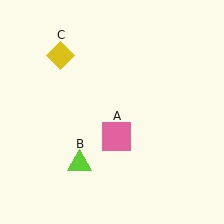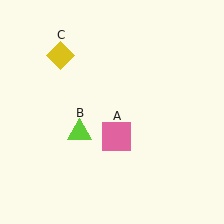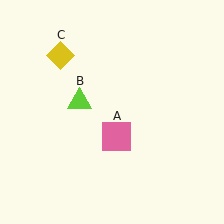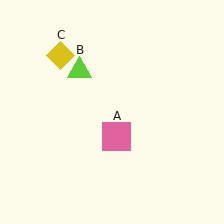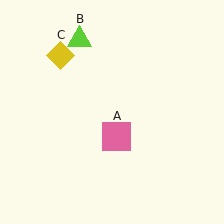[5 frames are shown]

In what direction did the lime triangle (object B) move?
The lime triangle (object B) moved up.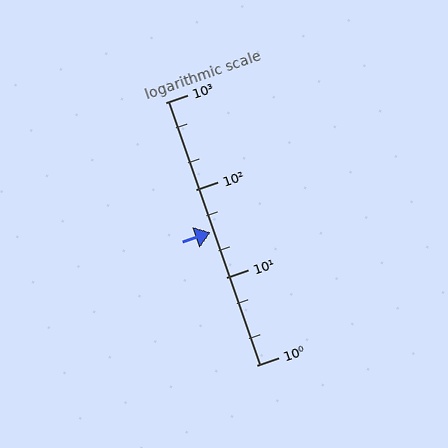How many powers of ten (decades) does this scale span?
The scale spans 3 decades, from 1 to 1000.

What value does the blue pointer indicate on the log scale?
The pointer indicates approximately 33.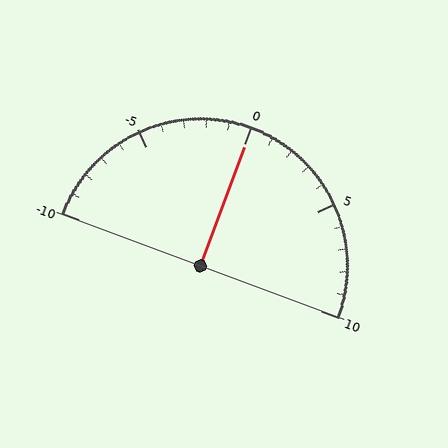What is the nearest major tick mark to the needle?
The nearest major tick mark is 0.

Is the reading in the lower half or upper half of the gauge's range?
The reading is in the upper half of the range (-10 to 10).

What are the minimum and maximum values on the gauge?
The gauge ranges from -10 to 10.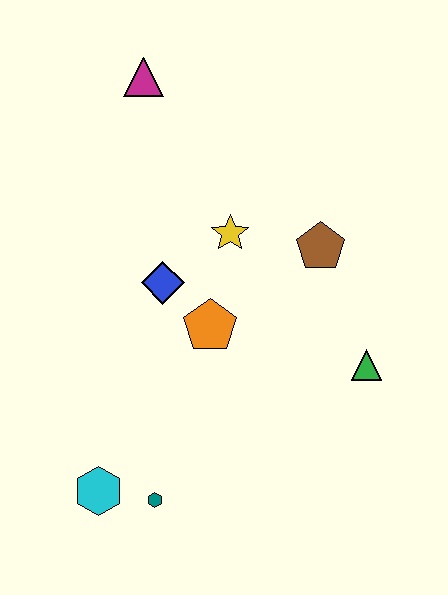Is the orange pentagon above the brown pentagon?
No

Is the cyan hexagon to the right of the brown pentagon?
No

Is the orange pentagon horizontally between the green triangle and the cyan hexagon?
Yes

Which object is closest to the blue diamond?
The orange pentagon is closest to the blue diamond.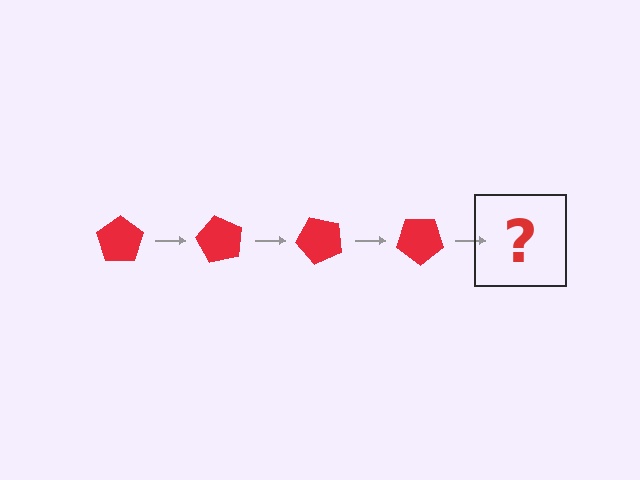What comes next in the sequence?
The next element should be a red pentagon rotated 240 degrees.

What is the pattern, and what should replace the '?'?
The pattern is that the pentagon rotates 60 degrees each step. The '?' should be a red pentagon rotated 240 degrees.